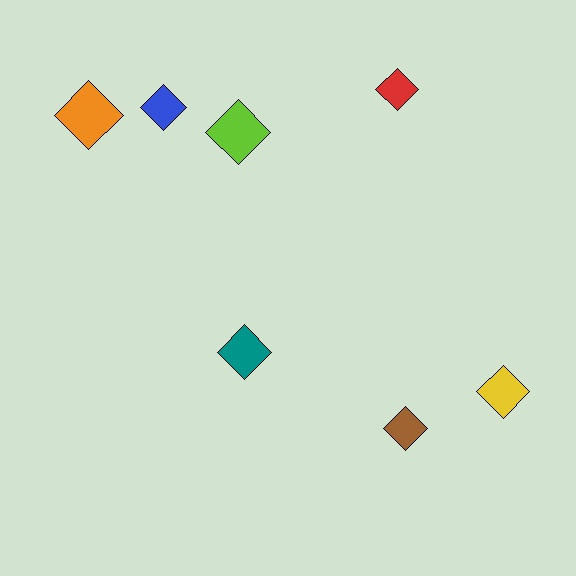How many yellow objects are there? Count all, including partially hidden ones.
There is 1 yellow object.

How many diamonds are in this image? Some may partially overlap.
There are 7 diamonds.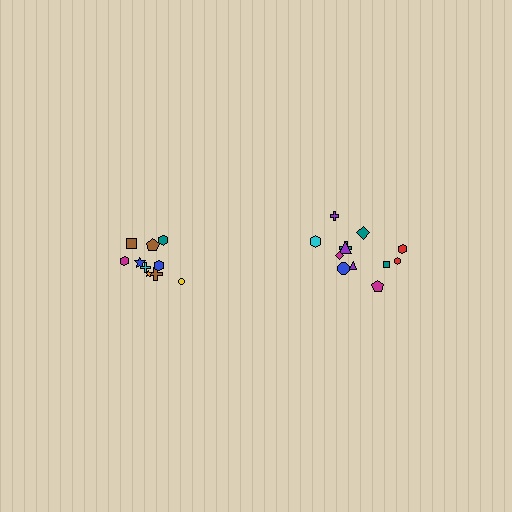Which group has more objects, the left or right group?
The right group.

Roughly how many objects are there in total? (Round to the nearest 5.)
Roughly 20 objects in total.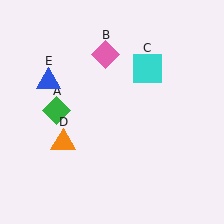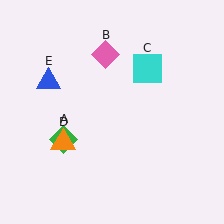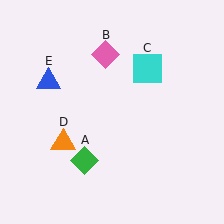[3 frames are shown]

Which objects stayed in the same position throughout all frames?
Pink diamond (object B) and cyan square (object C) and orange triangle (object D) and blue triangle (object E) remained stationary.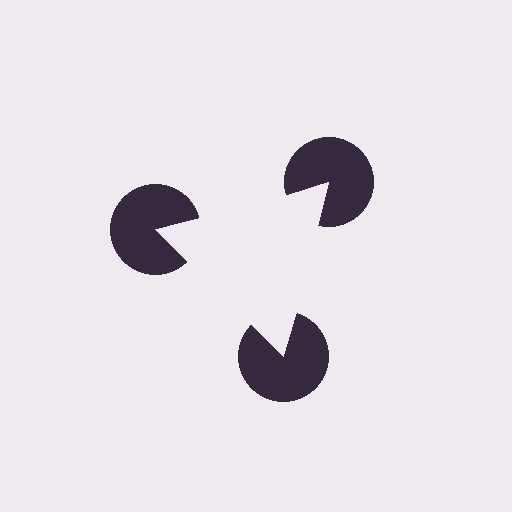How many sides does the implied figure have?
3 sides.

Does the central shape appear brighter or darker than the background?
It typically appears slightly brighter than the background, even though no actual brightness change is drawn.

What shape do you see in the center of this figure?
An illusory triangle — its edges are inferred from the aligned wedge cuts in the pac-man discs, not physically drawn.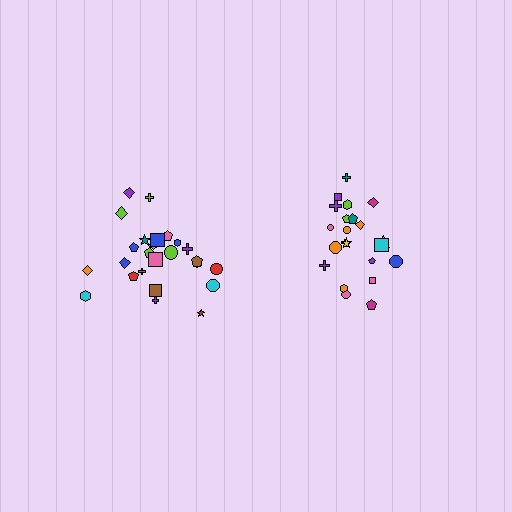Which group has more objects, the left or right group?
The left group.